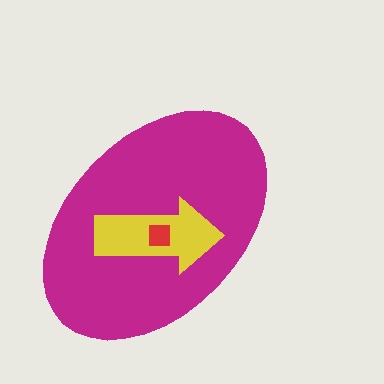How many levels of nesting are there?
3.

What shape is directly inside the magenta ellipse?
The yellow arrow.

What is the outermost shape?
The magenta ellipse.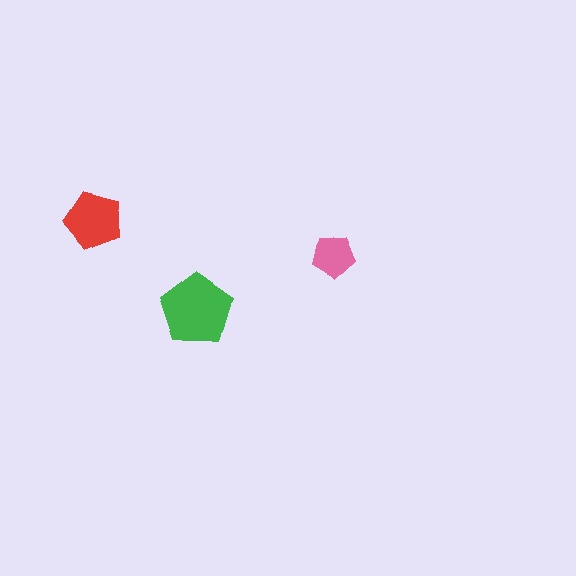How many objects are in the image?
There are 3 objects in the image.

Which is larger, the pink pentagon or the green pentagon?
The green one.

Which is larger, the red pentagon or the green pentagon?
The green one.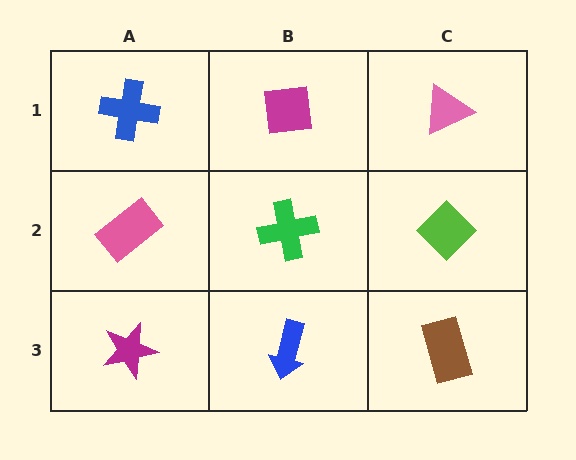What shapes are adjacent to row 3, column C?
A lime diamond (row 2, column C), a blue arrow (row 3, column B).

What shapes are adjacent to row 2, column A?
A blue cross (row 1, column A), a magenta star (row 3, column A), a green cross (row 2, column B).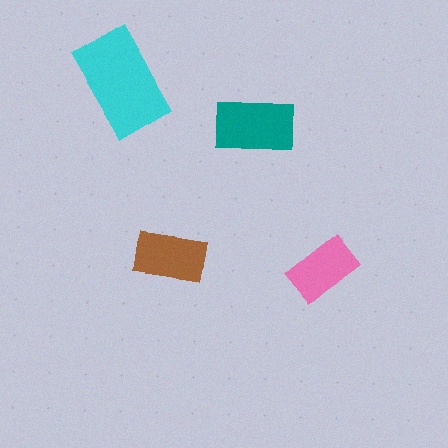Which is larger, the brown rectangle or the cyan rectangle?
The cyan one.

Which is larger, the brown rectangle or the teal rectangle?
The teal one.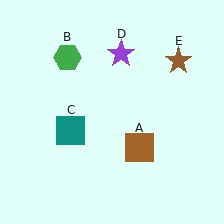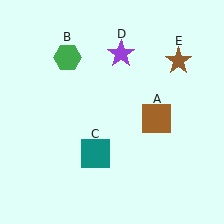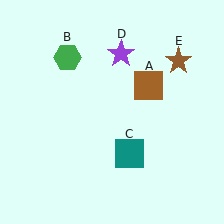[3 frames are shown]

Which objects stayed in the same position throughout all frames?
Green hexagon (object B) and purple star (object D) and brown star (object E) remained stationary.